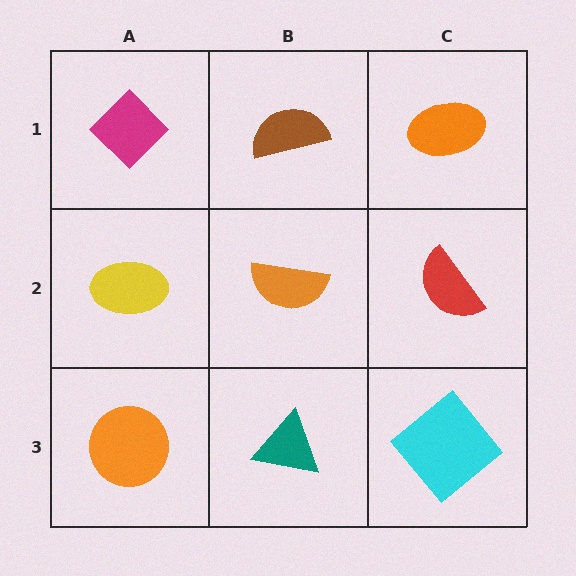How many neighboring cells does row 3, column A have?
2.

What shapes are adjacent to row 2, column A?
A magenta diamond (row 1, column A), an orange circle (row 3, column A), an orange semicircle (row 2, column B).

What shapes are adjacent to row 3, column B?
An orange semicircle (row 2, column B), an orange circle (row 3, column A), a cyan diamond (row 3, column C).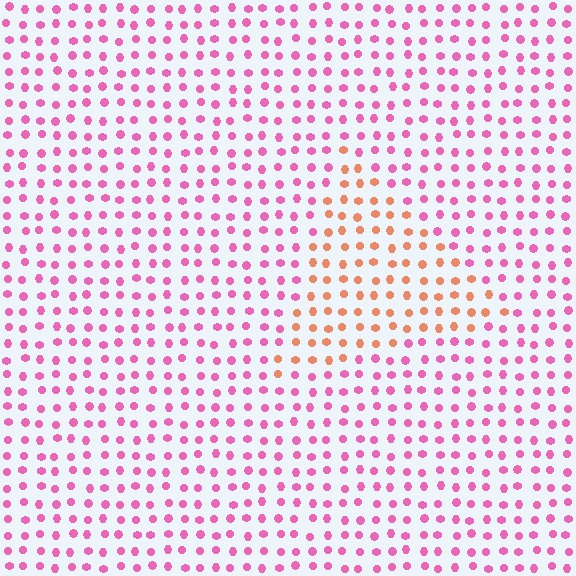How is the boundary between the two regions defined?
The boundary is defined purely by a slight shift in hue (about 52 degrees). Spacing, size, and orientation are identical on both sides.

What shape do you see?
I see a triangle.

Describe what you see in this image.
The image is filled with small pink elements in a uniform arrangement. A triangle-shaped region is visible where the elements are tinted to a slightly different hue, forming a subtle color boundary.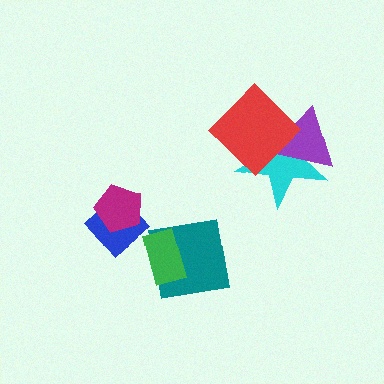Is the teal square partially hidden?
Yes, it is partially covered by another shape.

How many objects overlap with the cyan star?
2 objects overlap with the cyan star.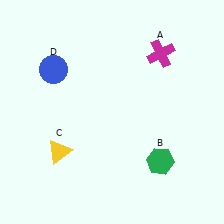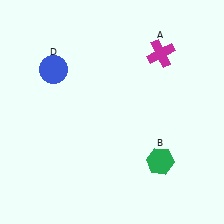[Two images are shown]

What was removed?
The yellow triangle (C) was removed in Image 2.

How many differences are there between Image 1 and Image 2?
There is 1 difference between the two images.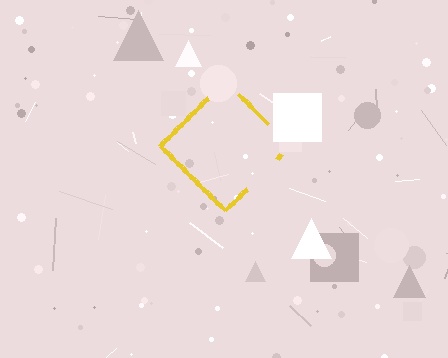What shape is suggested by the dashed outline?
The dashed outline suggests a diamond.